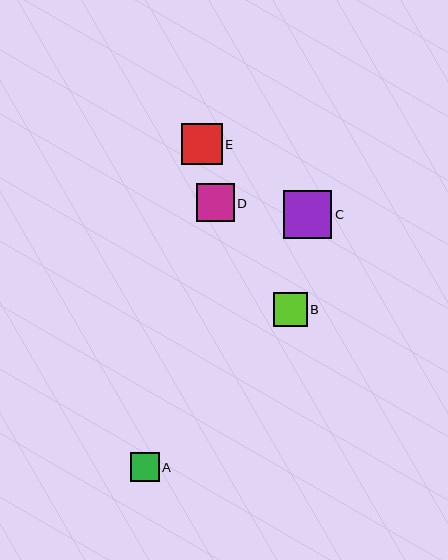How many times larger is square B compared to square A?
Square B is approximately 1.2 times the size of square A.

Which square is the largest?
Square C is the largest with a size of approximately 48 pixels.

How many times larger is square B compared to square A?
Square B is approximately 1.2 times the size of square A.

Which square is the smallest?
Square A is the smallest with a size of approximately 29 pixels.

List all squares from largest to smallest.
From largest to smallest: C, E, D, B, A.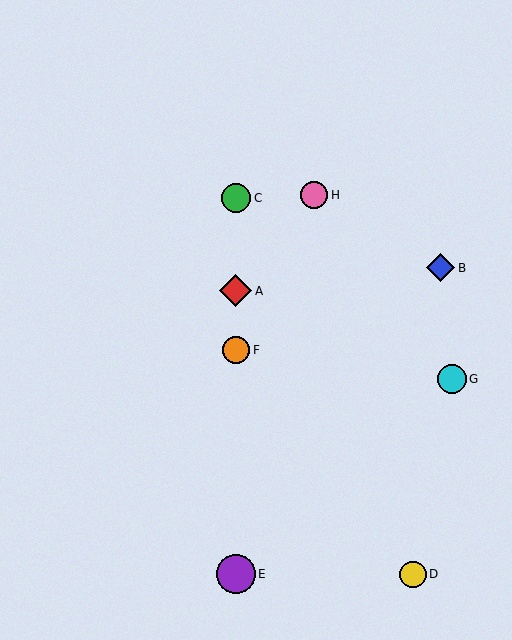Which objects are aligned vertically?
Objects A, C, E, F are aligned vertically.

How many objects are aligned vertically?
4 objects (A, C, E, F) are aligned vertically.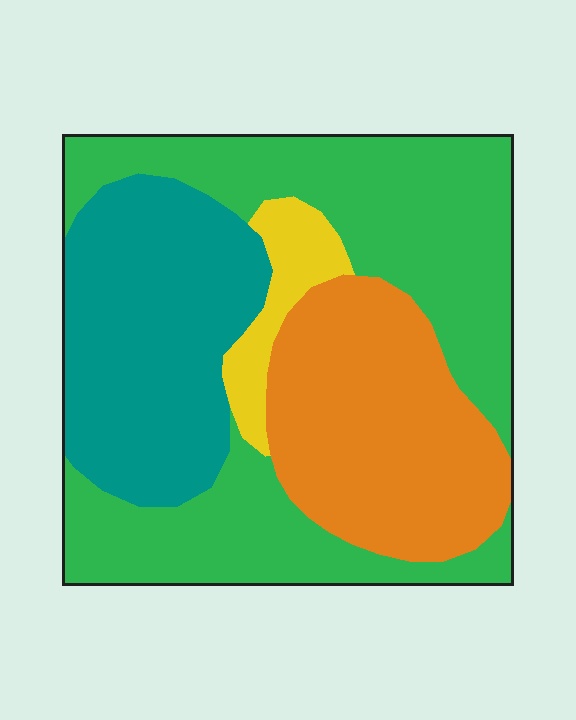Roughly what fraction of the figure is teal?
Teal takes up between a quarter and a half of the figure.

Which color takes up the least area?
Yellow, at roughly 5%.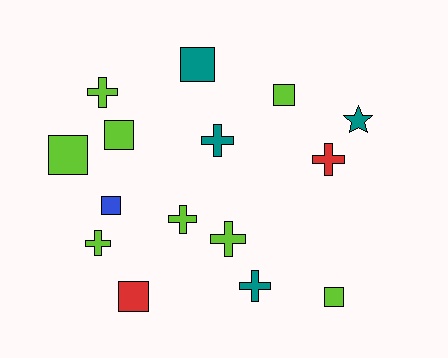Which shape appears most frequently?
Square, with 7 objects.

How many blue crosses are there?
There are no blue crosses.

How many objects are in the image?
There are 15 objects.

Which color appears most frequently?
Lime, with 8 objects.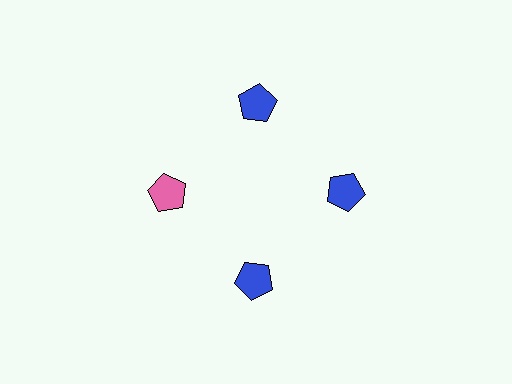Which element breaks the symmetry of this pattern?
The pink pentagon at roughly the 9 o'clock position breaks the symmetry. All other shapes are blue pentagons.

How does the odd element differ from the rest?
It has a different color: pink instead of blue.